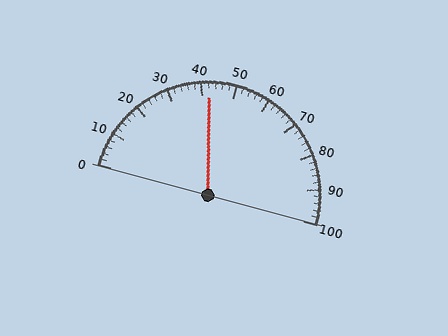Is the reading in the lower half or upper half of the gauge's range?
The reading is in the lower half of the range (0 to 100).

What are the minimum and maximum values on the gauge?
The gauge ranges from 0 to 100.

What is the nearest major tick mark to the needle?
The nearest major tick mark is 40.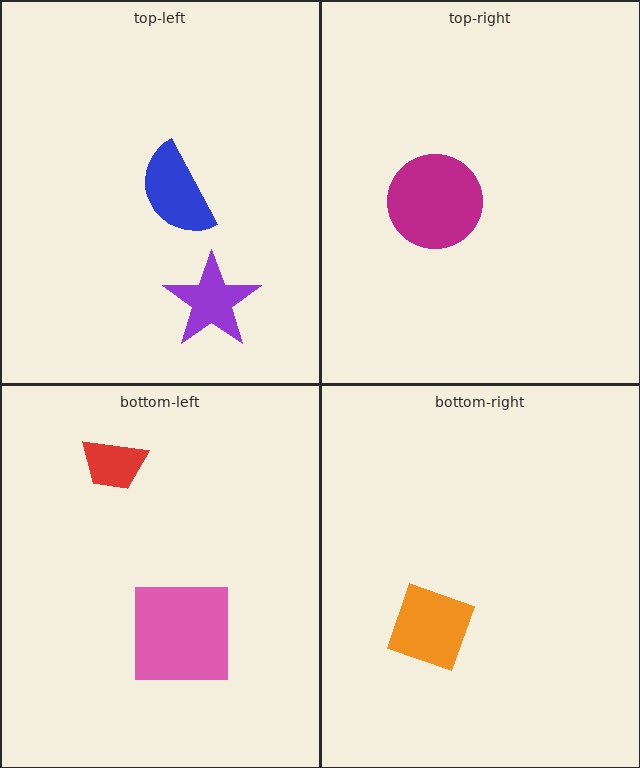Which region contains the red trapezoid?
The bottom-left region.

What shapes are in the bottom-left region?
The pink square, the red trapezoid.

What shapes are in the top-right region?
The magenta circle.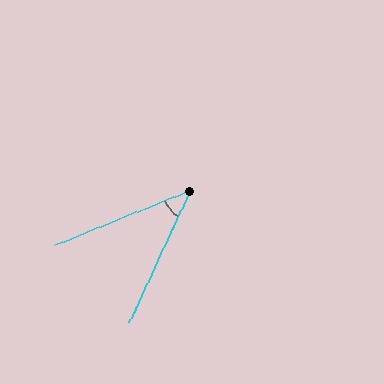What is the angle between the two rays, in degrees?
Approximately 43 degrees.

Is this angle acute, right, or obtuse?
It is acute.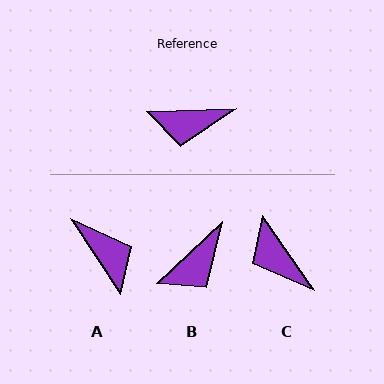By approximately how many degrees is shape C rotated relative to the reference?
Approximately 57 degrees clockwise.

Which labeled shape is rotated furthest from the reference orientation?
A, about 121 degrees away.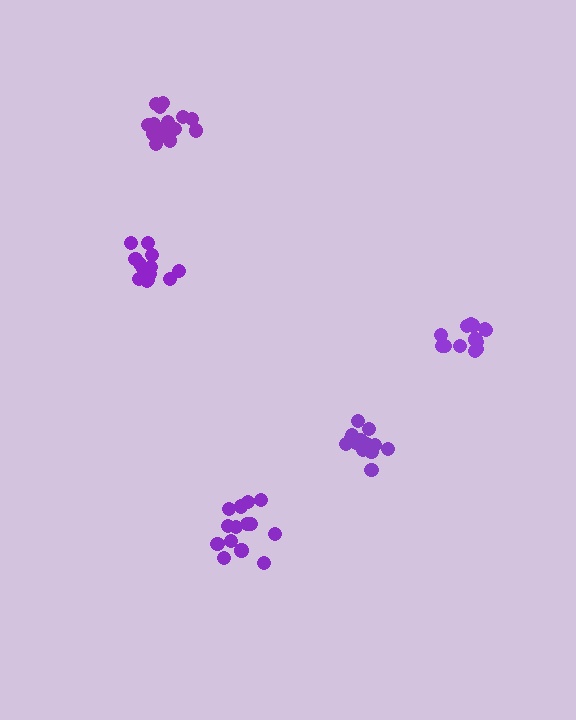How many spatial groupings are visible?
There are 5 spatial groupings.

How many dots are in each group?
Group 1: 14 dots, Group 2: 13 dots, Group 3: 14 dots, Group 4: 16 dots, Group 5: 14 dots (71 total).